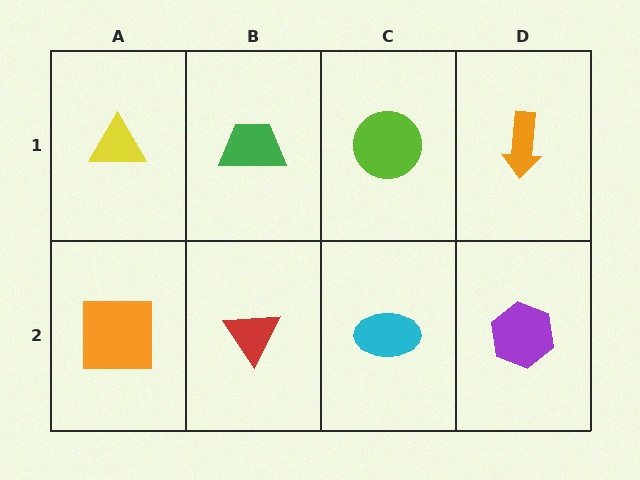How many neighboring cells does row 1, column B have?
3.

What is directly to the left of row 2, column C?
A red triangle.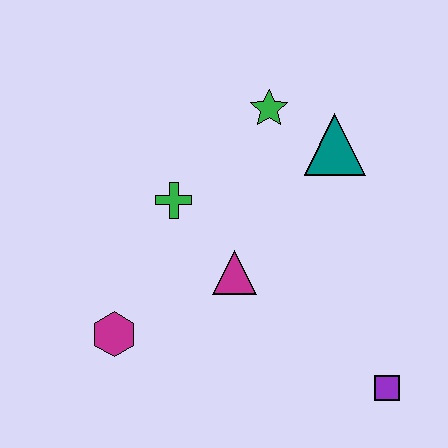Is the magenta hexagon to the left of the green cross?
Yes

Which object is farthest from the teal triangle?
The magenta hexagon is farthest from the teal triangle.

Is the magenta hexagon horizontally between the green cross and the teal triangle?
No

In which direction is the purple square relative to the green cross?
The purple square is to the right of the green cross.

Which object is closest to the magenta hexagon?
The magenta triangle is closest to the magenta hexagon.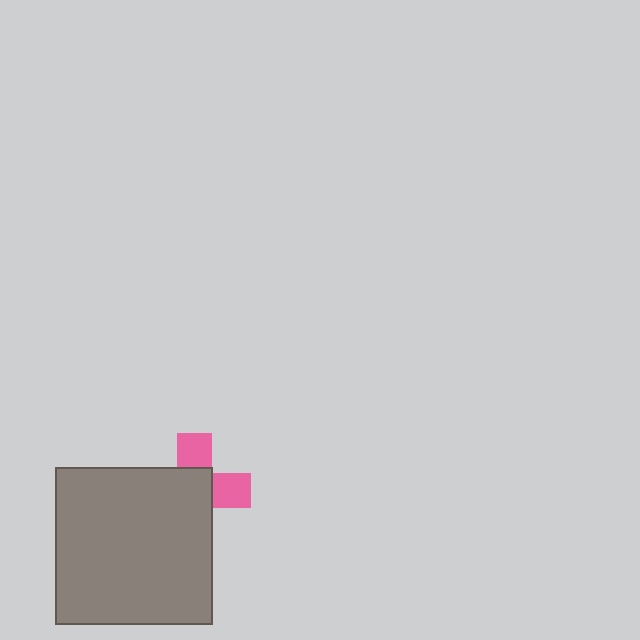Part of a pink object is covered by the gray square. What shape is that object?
It is a cross.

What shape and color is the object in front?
The object in front is a gray square.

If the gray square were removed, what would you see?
You would see the complete pink cross.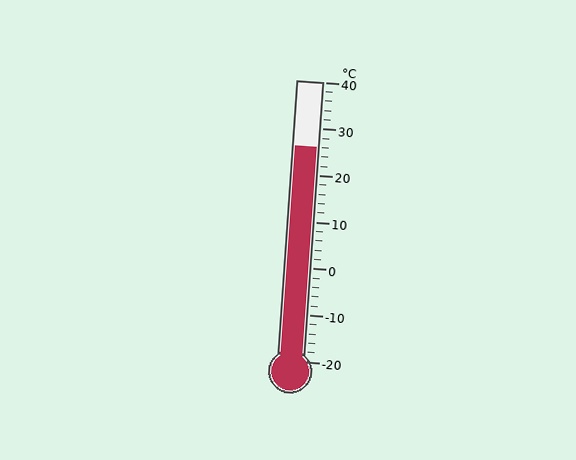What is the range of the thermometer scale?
The thermometer scale ranges from -20°C to 40°C.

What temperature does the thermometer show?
The thermometer shows approximately 26°C.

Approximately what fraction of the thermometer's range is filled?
The thermometer is filled to approximately 75% of its range.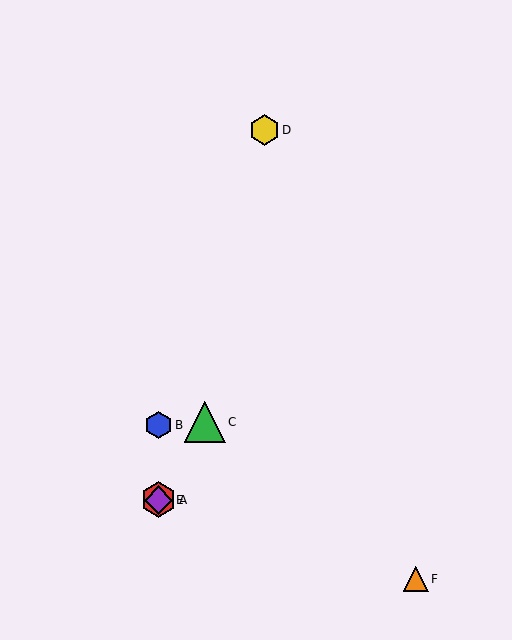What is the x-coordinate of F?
Object F is at x≈416.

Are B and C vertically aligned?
No, B is at x≈158 and C is at x≈205.